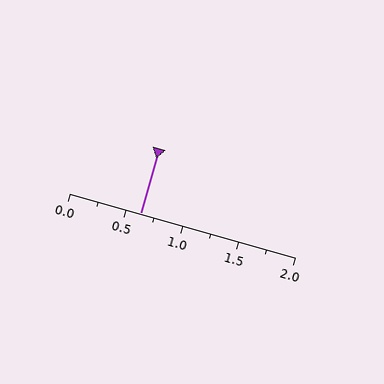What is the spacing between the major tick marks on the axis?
The major ticks are spaced 0.5 apart.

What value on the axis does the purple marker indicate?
The marker indicates approximately 0.62.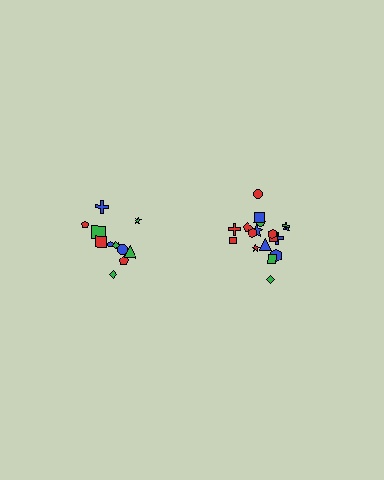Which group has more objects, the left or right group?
The right group.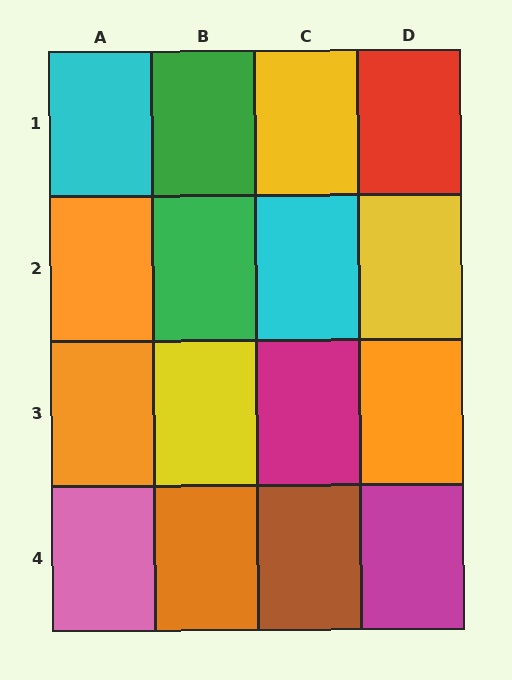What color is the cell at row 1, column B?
Green.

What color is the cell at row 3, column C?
Magenta.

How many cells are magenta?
2 cells are magenta.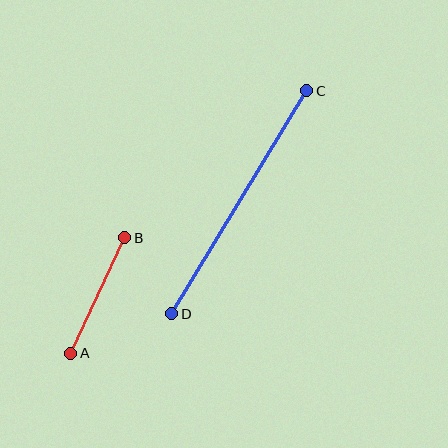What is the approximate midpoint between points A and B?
The midpoint is at approximately (98, 295) pixels.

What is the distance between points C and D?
The distance is approximately 261 pixels.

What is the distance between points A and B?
The distance is approximately 127 pixels.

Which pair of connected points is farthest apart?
Points C and D are farthest apart.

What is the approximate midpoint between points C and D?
The midpoint is at approximately (239, 202) pixels.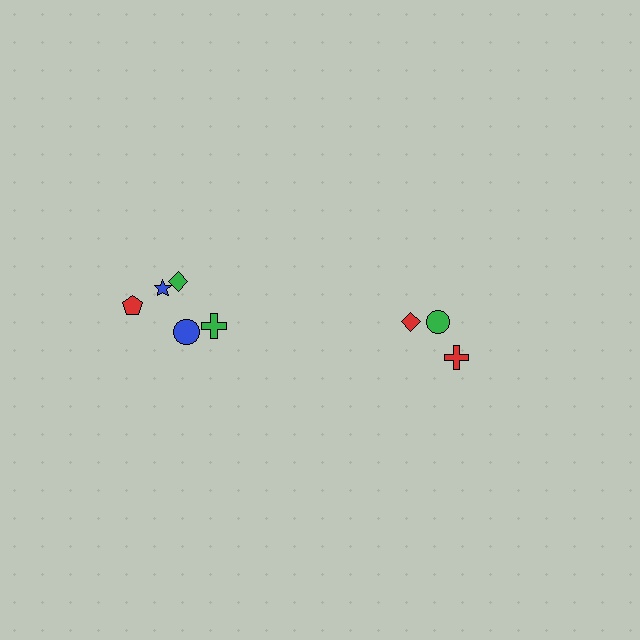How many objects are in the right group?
There are 3 objects.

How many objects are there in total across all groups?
There are 8 objects.